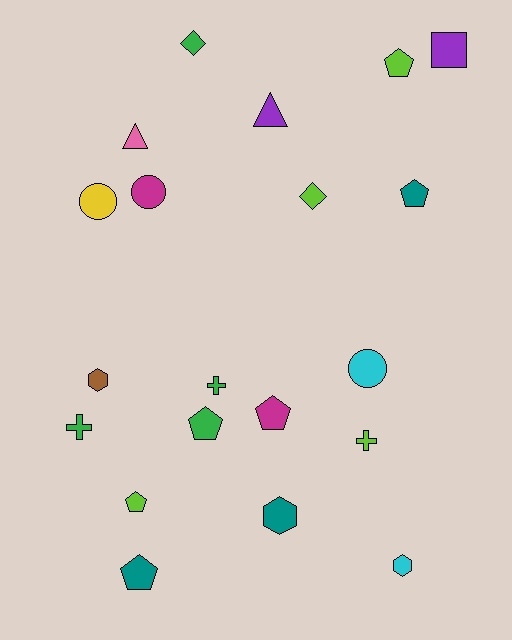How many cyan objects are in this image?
There are 2 cyan objects.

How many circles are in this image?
There are 3 circles.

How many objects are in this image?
There are 20 objects.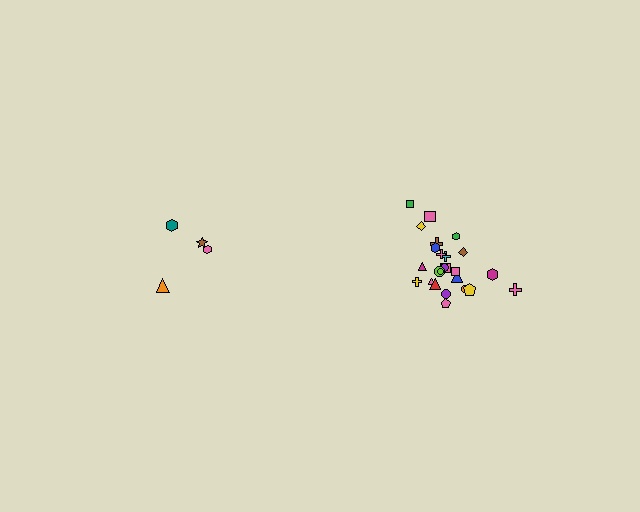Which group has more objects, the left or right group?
The right group.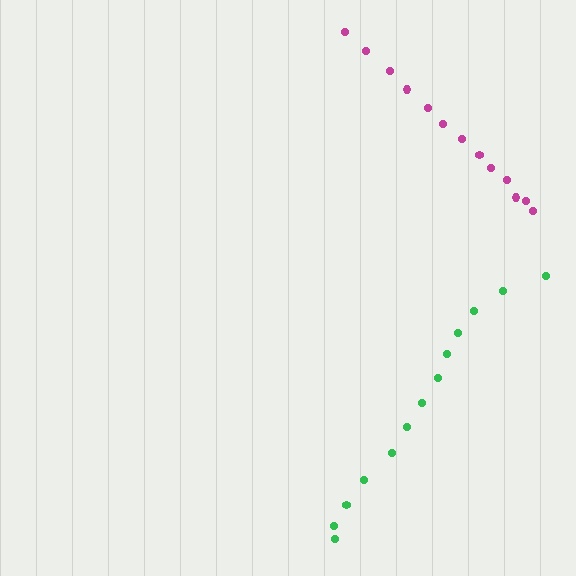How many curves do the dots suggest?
There are 2 distinct paths.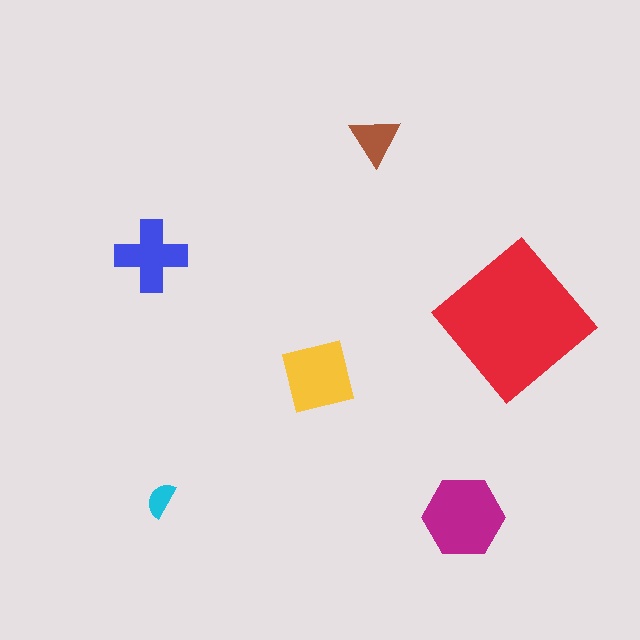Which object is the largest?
The red diamond.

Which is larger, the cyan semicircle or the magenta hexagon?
The magenta hexagon.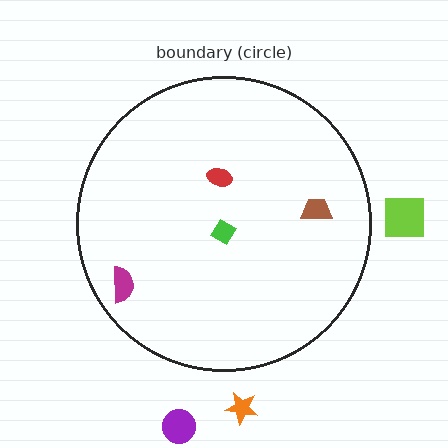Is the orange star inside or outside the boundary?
Outside.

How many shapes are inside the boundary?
4 inside, 3 outside.